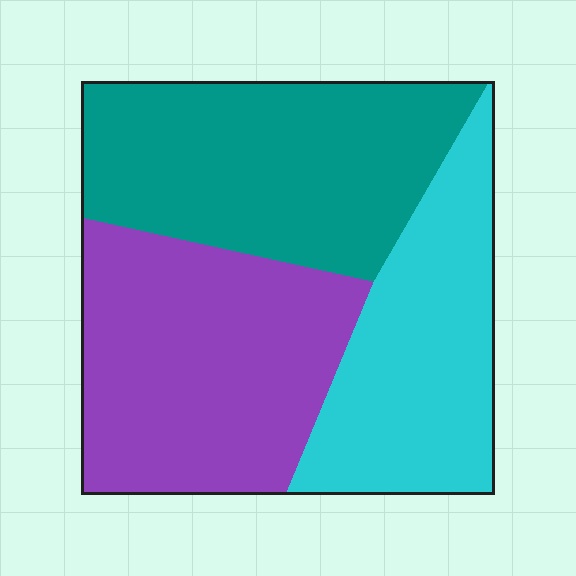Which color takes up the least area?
Cyan, at roughly 30%.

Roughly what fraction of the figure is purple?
Purple takes up about three eighths (3/8) of the figure.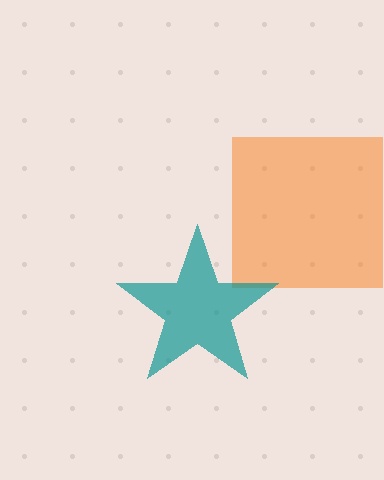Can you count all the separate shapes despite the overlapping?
Yes, there are 2 separate shapes.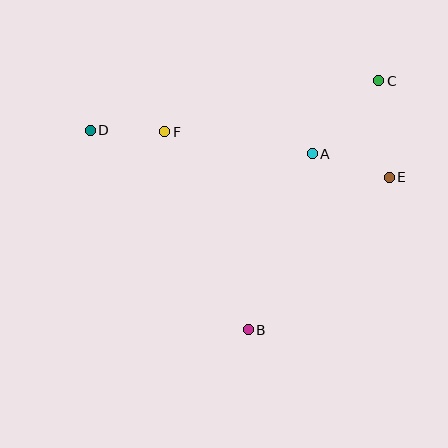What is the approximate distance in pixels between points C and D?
The distance between C and D is approximately 293 pixels.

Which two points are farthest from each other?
Points D and E are farthest from each other.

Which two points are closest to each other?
Points D and F are closest to each other.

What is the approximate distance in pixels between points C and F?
The distance between C and F is approximately 220 pixels.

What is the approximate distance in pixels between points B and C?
The distance between B and C is approximately 281 pixels.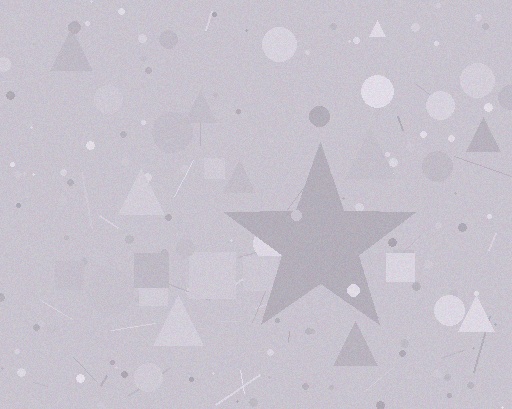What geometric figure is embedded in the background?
A star is embedded in the background.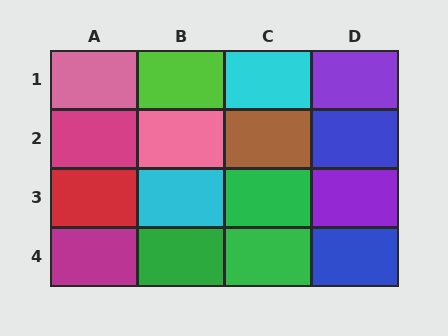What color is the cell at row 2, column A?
Magenta.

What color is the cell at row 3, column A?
Red.